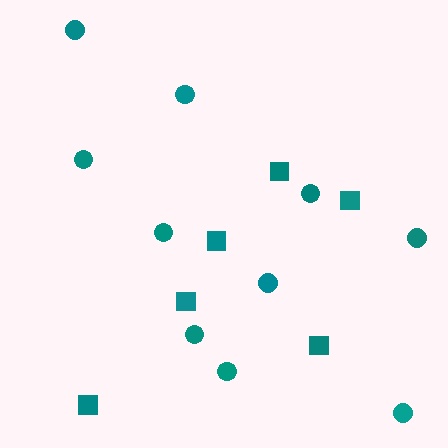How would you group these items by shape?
There are 2 groups: one group of circles (10) and one group of squares (6).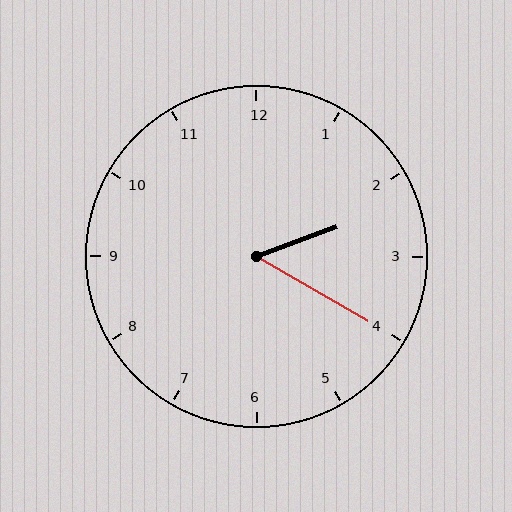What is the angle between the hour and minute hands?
Approximately 50 degrees.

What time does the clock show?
2:20.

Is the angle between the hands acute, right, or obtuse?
It is acute.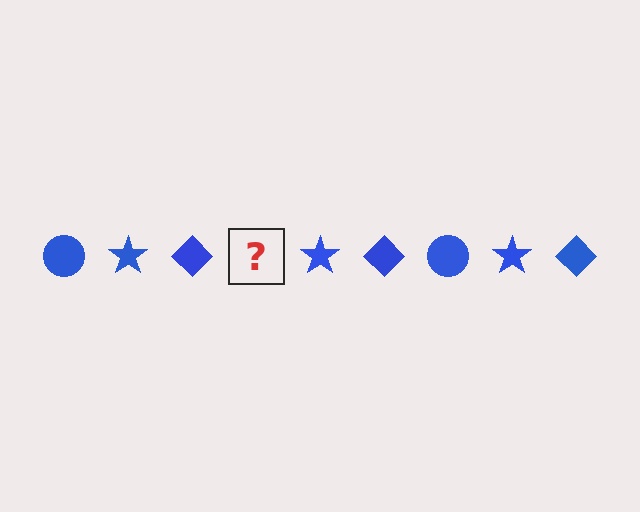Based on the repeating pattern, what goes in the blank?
The blank should be a blue circle.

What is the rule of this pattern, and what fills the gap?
The rule is that the pattern cycles through circle, star, diamond shapes in blue. The gap should be filled with a blue circle.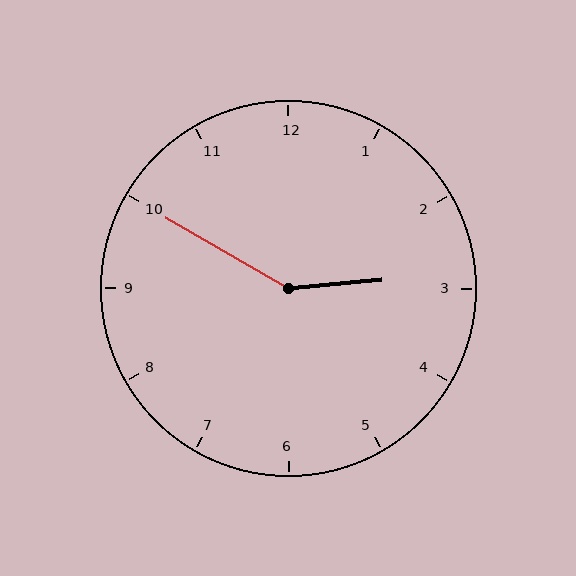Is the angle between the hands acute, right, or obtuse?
It is obtuse.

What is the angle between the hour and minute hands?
Approximately 145 degrees.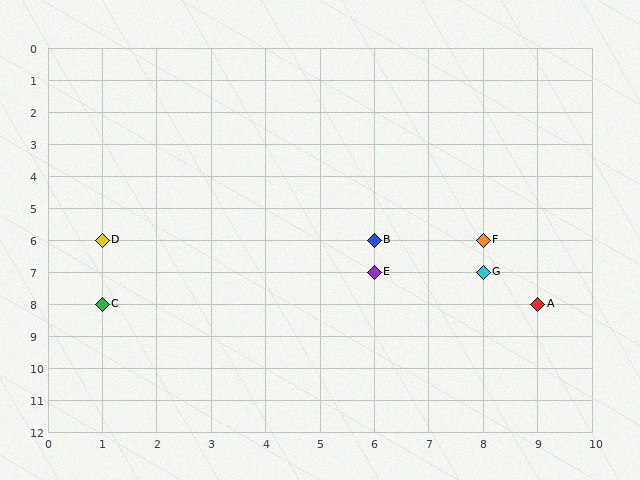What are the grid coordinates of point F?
Point F is at grid coordinates (8, 6).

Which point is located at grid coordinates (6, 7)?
Point E is at (6, 7).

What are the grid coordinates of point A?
Point A is at grid coordinates (9, 8).